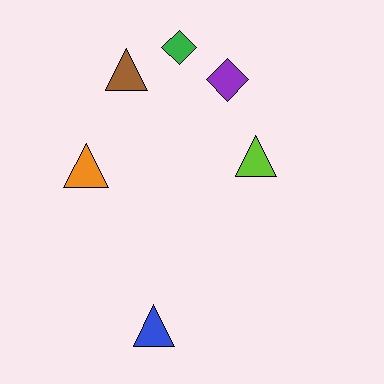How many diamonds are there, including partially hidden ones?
There are 2 diamonds.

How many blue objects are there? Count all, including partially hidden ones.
There is 1 blue object.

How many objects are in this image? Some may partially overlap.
There are 6 objects.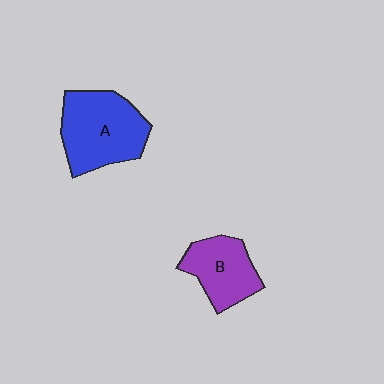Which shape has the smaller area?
Shape B (purple).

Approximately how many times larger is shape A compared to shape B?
Approximately 1.5 times.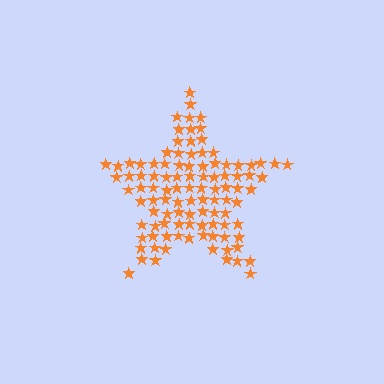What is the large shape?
The large shape is a star.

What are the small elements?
The small elements are stars.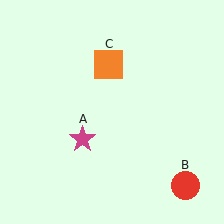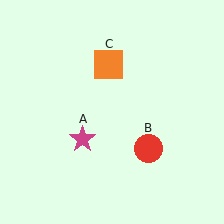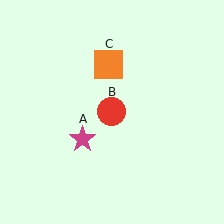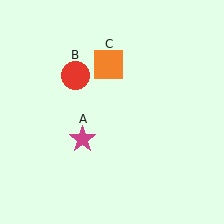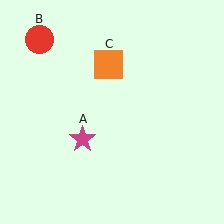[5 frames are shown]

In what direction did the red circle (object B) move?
The red circle (object B) moved up and to the left.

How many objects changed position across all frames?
1 object changed position: red circle (object B).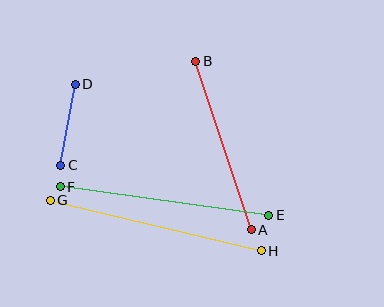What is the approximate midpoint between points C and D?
The midpoint is at approximately (68, 125) pixels.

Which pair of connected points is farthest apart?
Points G and H are farthest apart.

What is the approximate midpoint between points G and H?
The midpoint is at approximately (156, 225) pixels.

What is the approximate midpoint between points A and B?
The midpoint is at approximately (223, 146) pixels.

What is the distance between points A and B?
The distance is approximately 177 pixels.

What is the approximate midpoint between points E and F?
The midpoint is at approximately (165, 201) pixels.